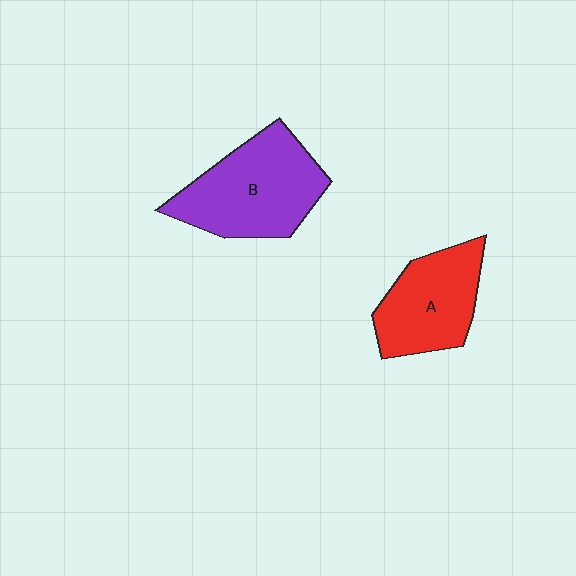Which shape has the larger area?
Shape B (purple).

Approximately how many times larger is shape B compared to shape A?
Approximately 1.3 times.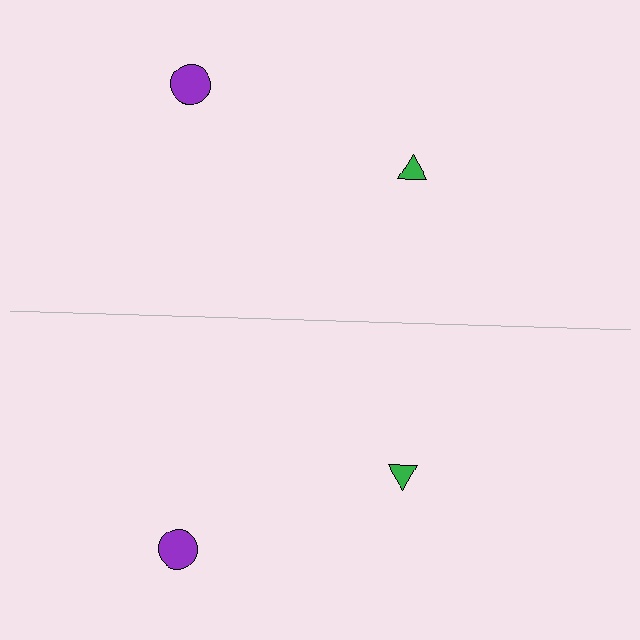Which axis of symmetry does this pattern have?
The pattern has a horizontal axis of symmetry running through the center of the image.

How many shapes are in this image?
There are 4 shapes in this image.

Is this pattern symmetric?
Yes, this pattern has bilateral (reflection) symmetry.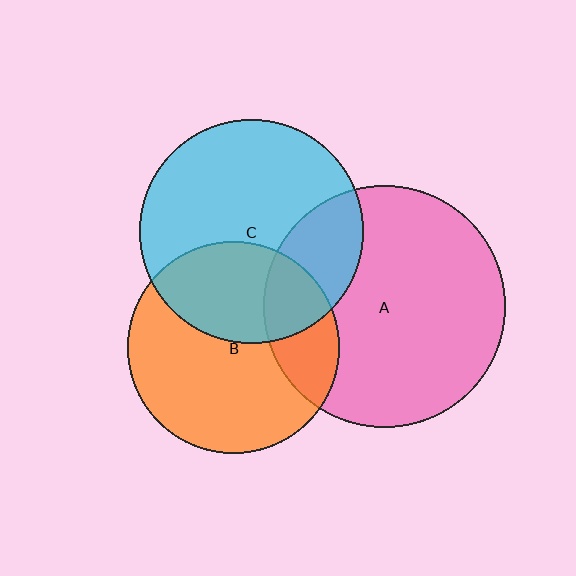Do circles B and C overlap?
Yes.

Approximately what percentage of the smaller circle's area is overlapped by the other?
Approximately 35%.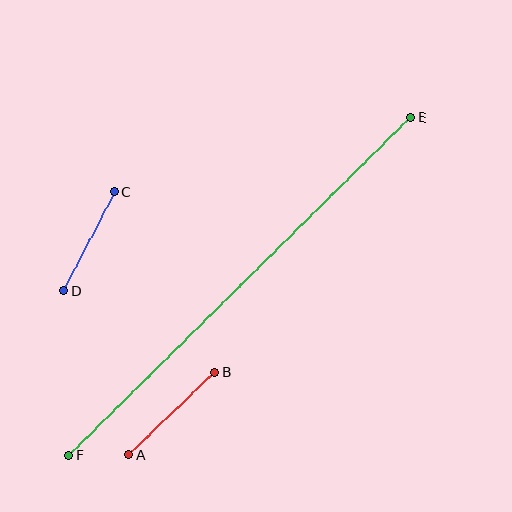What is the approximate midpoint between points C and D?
The midpoint is at approximately (89, 241) pixels.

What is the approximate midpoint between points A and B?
The midpoint is at approximately (172, 414) pixels.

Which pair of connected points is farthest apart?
Points E and F are farthest apart.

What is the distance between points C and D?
The distance is approximately 111 pixels.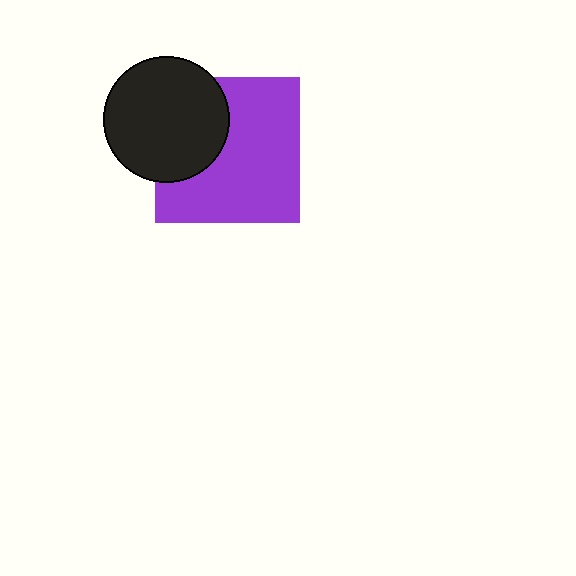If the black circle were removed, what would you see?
You would see the complete purple square.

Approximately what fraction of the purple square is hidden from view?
Roughly 32% of the purple square is hidden behind the black circle.